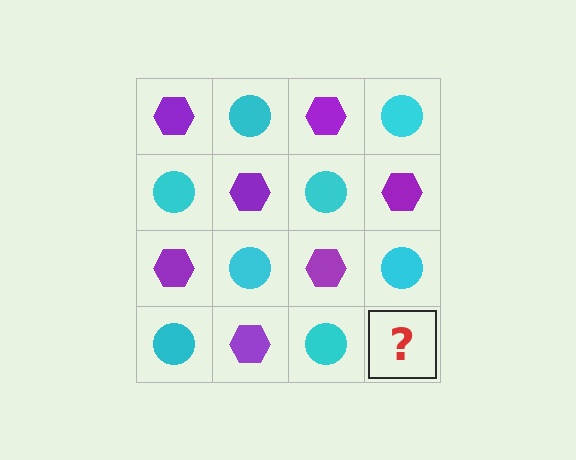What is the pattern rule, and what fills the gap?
The rule is that it alternates purple hexagon and cyan circle in a checkerboard pattern. The gap should be filled with a purple hexagon.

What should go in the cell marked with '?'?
The missing cell should contain a purple hexagon.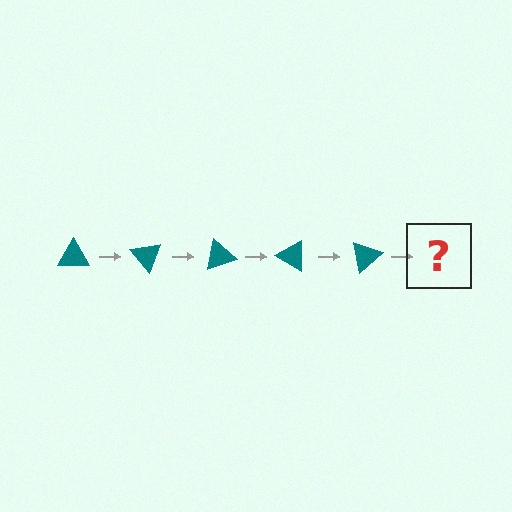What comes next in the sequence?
The next element should be a teal triangle rotated 250 degrees.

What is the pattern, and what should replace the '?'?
The pattern is that the triangle rotates 50 degrees each step. The '?' should be a teal triangle rotated 250 degrees.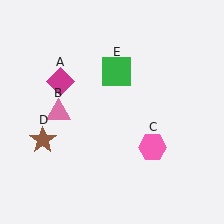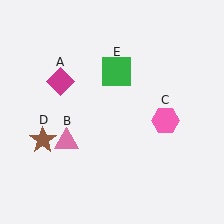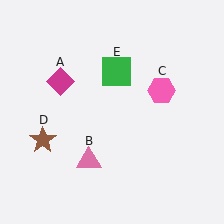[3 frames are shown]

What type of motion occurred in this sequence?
The pink triangle (object B), pink hexagon (object C) rotated counterclockwise around the center of the scene.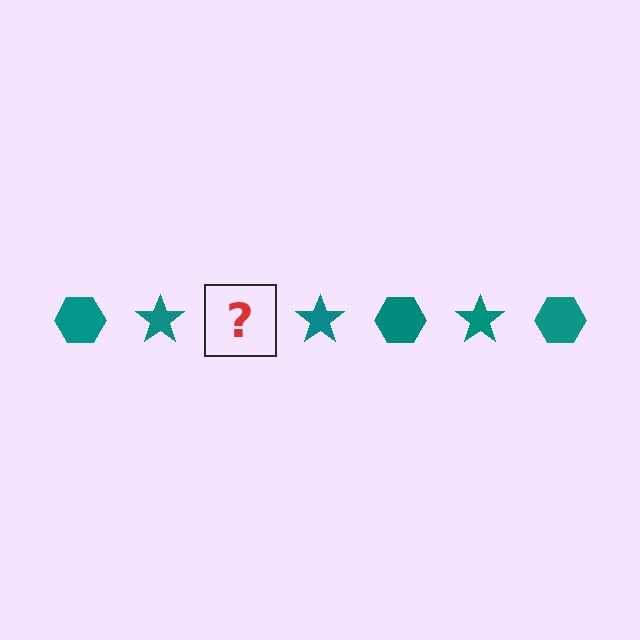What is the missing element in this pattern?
The missing element is a teal hexagon.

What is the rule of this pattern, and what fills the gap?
The rule is that the pattern cycles through hexagon, star shapes in teal. The gap should be filled with a teal hexagon.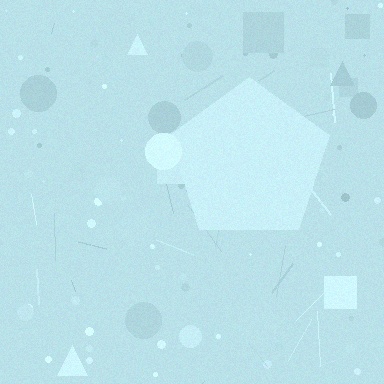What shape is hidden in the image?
A pentagon is hidden in the image.